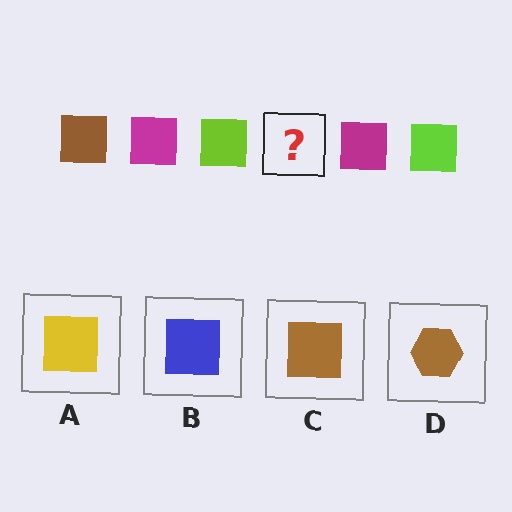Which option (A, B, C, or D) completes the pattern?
C.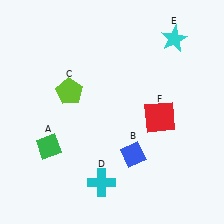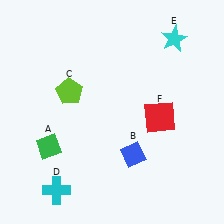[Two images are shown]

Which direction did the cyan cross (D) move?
The cyan cross (D) moved left.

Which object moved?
The cyan cross (D) moved left.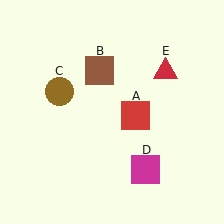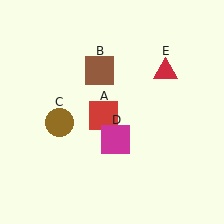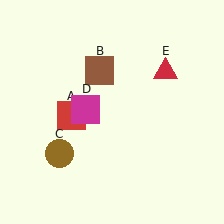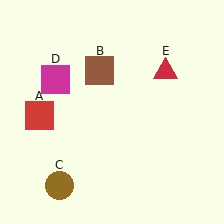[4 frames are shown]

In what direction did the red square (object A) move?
The red square (object A) moved left.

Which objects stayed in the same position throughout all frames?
Brown square (object B) and red triangle (object E) remained stationary.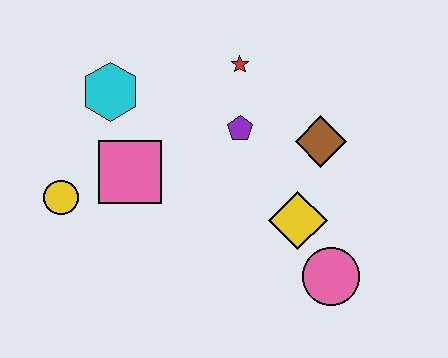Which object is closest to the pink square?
The yellow circle is closest to the pink square.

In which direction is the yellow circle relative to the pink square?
The yellow circle is to the left of the pink square.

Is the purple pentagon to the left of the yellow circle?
No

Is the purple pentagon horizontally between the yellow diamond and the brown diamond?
No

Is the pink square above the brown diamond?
No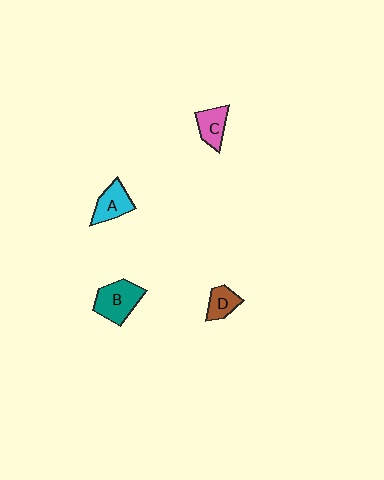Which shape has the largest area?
Shape B (teal).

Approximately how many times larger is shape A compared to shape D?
Approximately 1.3 times.